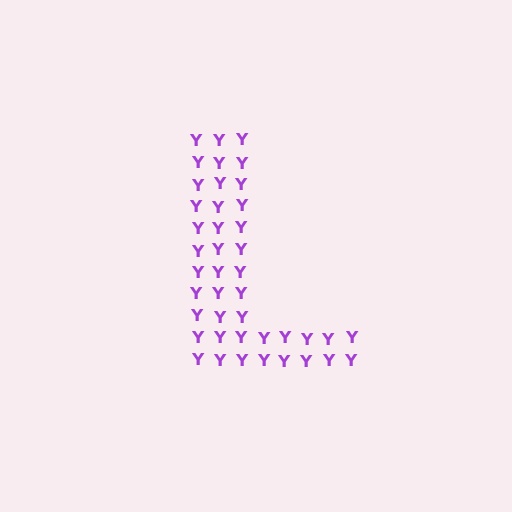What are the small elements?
The small elements are letter Y's.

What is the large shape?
The large shape is the letter L.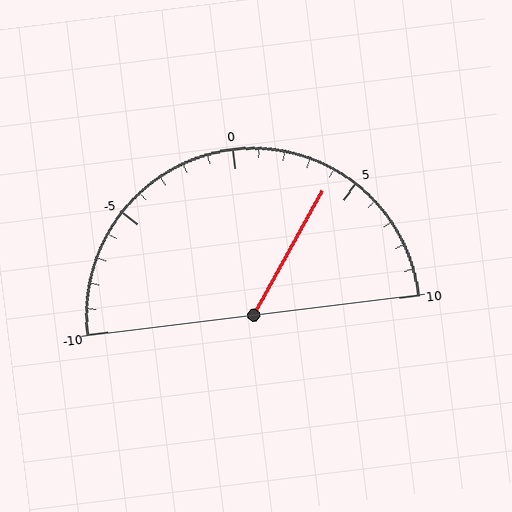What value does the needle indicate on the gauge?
The needle indicates approximately 4.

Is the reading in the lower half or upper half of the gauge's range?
The reading is in the upper half of the range (-10 to 10).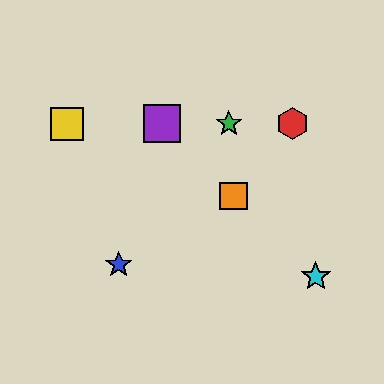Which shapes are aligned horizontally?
The red hexagon, the green star, the yellow square, the purple square are aligned horizontally.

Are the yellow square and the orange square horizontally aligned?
No, the yellow square is at y≈124 and the orange square is at y≈196.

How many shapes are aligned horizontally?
4 shapes (the red hexagon, the green star, the yellow square, the purple square) are aligned horizontally.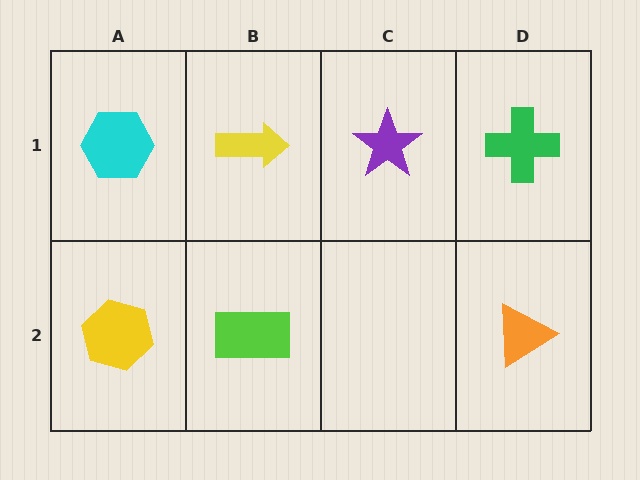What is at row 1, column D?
A green cross.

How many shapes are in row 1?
4 shapes.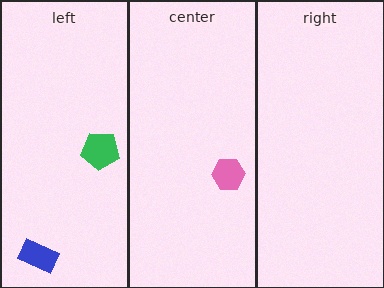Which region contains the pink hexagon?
The center region.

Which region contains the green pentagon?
The left region.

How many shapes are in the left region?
2.